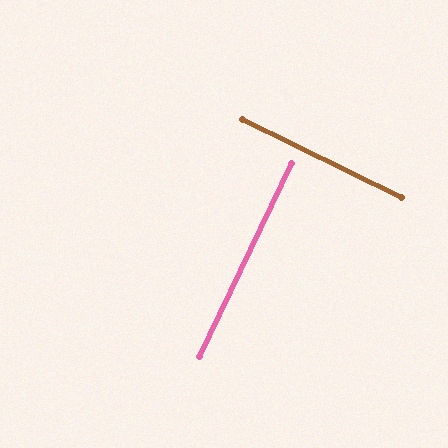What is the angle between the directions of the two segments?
Approximately 89 degrees.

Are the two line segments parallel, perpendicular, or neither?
Perpendicular — they meet at approximately 89°.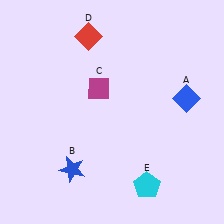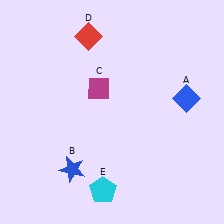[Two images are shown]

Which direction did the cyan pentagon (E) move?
The cyan pentagon (E) moved left.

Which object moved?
The cyan pentagon (E) moved left.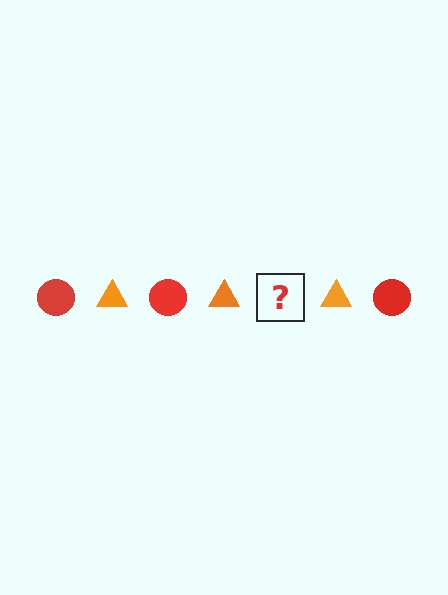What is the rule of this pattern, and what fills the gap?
The rule is that the pattern alternates between red circle and orange triangle. The gap should be filled with a red circle.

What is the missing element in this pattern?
The missing element is a red circle.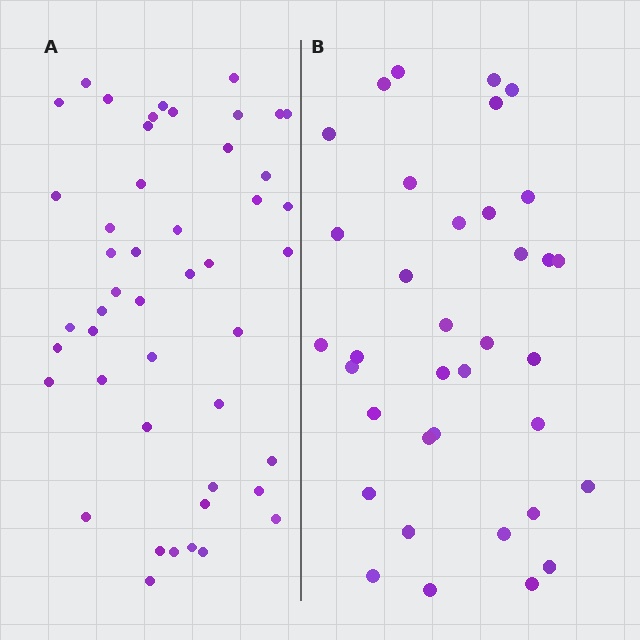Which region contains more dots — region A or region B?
Region A (the left region) has more dots.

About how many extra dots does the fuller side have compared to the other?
Region A has roughly 12 or so more dots than region B.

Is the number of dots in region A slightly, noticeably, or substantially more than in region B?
Region A has noticeably more, but not dramatically so. The ratio is roughly 1.3 to 1.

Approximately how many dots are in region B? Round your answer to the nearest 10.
About 40 dots. (The exact count is 36, which rounds to 40.)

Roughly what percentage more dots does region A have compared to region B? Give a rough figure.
About 30% more.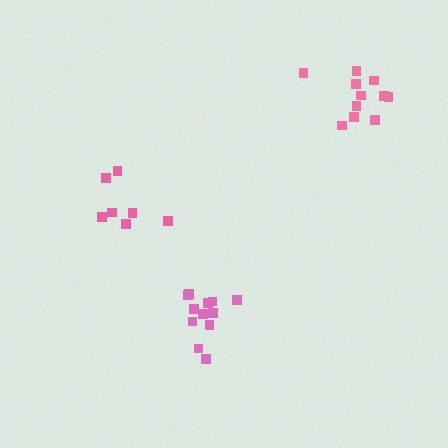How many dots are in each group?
Group 1: 7 dots, Group 2: 11 dots, Group 3: 12 dots (30 total).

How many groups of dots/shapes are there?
There are 3 groups.